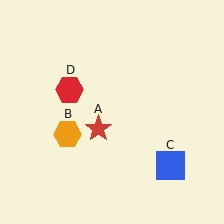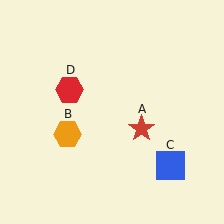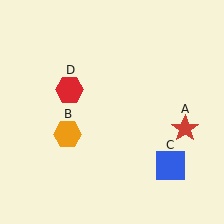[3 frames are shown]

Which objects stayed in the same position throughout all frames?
Orange hexagon (object B) and blue square (object C) and red hexagon (object D) remained stationary.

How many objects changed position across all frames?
1 object changed position: red star (object A).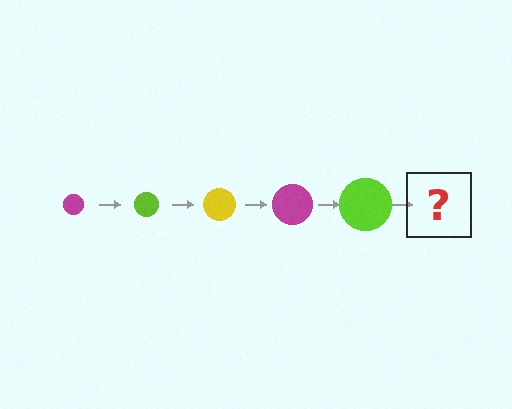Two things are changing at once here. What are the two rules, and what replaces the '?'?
The two rules are that the circle grows larger each step and the color cycles through magenta, lime, and yellow. The '?' should be a yellow circle, larger than the previous one.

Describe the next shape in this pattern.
It should be a yellow circle, larger than the previous one.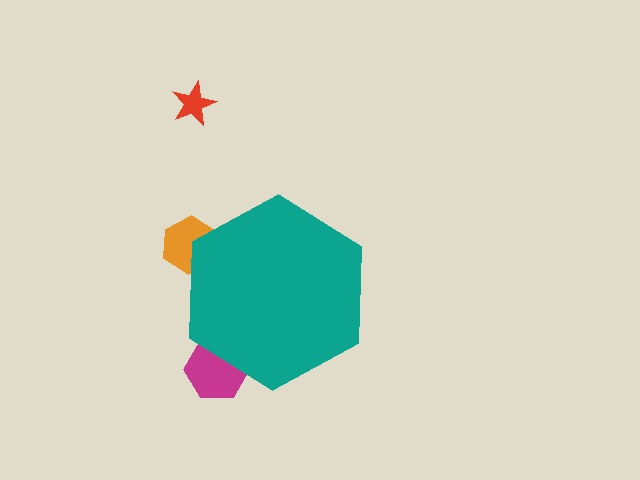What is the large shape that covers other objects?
A teal hexagon.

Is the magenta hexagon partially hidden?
Yes, the magenta hexagon is partially hidden behind the teal hexagon.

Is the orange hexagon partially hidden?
Yes, the orange hexagon is partially hidden behind the teal hexagon.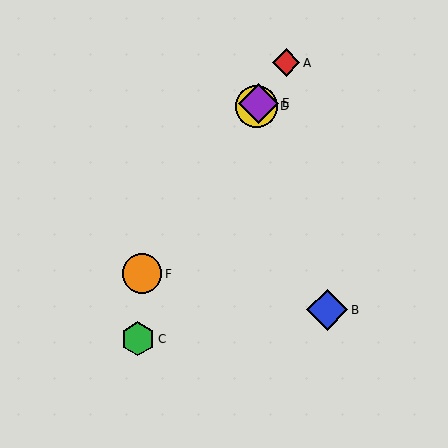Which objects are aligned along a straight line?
Objects A, D, E, F are aligned along a straight line.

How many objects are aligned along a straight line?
4 objects (A, D, E, F) are aligned along a straight line.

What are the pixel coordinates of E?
Object E is at (258, 103).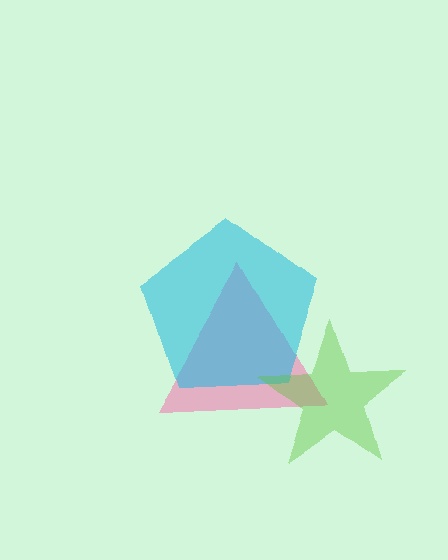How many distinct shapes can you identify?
There are 3 distinct shapes: a pink triangle, a cyan pentagon, a lime star.